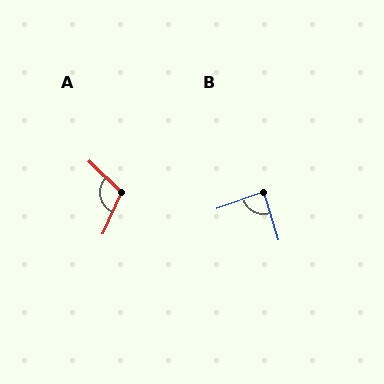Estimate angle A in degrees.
Approximately 111 degrees.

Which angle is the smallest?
B, at approximately 88 degrees.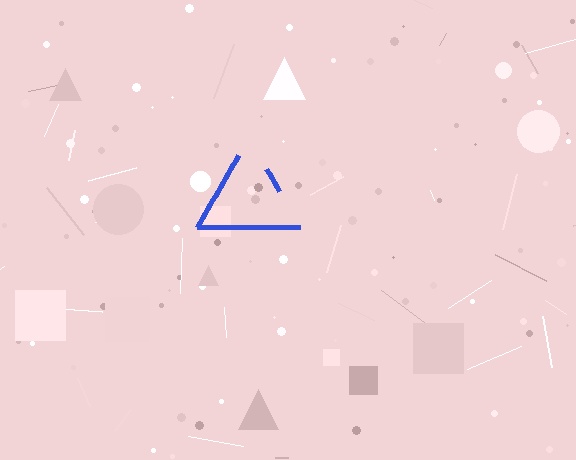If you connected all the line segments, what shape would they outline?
They would outline a triangle.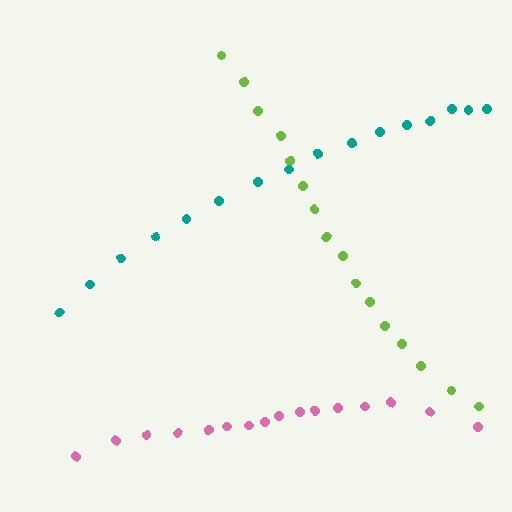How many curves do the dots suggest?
There are 3 distinct paths.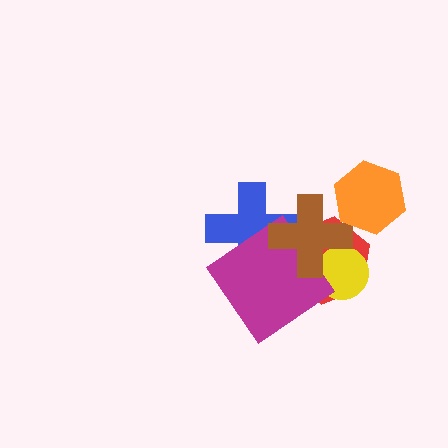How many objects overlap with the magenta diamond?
3 objects overlap with the magenta diamond.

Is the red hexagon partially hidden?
Yes, it is partially covered by another shape.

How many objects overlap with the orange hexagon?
1 object overlaps with the orange hexagon.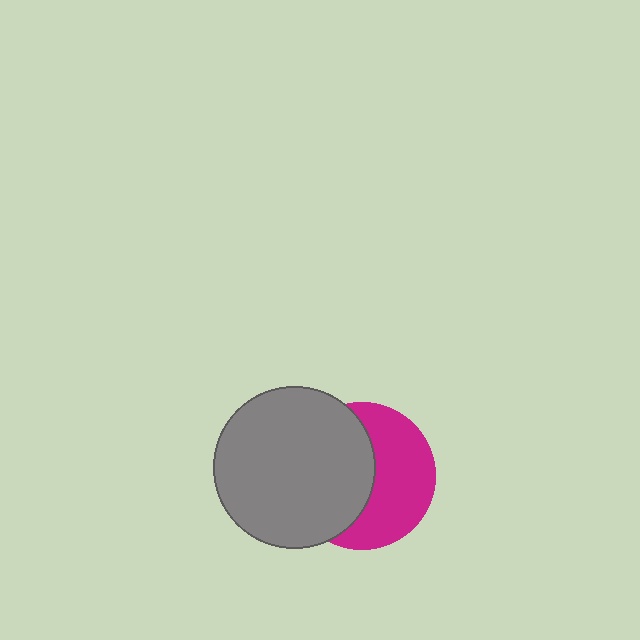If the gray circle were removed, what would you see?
You would see the complete magenta circle.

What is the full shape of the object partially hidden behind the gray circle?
The partially hidden object is a magenta circle.